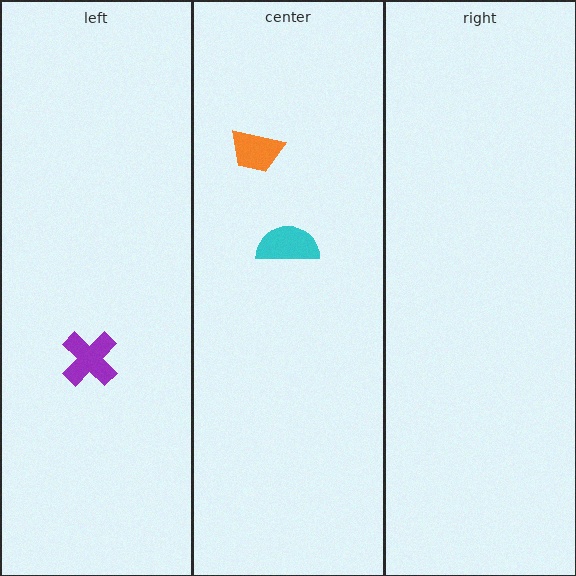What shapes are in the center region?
The cyan semicircle, the orange trapezoid.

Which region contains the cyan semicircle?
The center region.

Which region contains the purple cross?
The left region.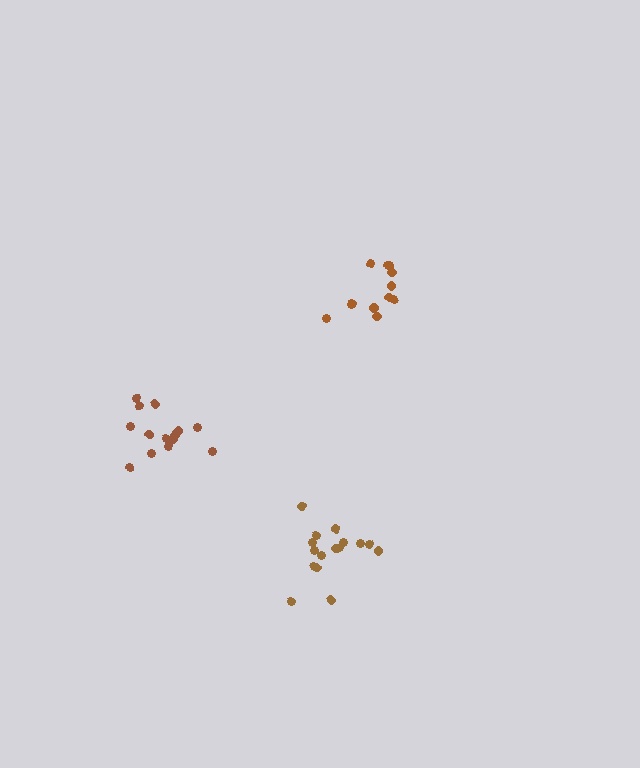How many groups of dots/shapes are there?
There are 3 groups.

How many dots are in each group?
Group 1: 16 dots, Group 2: 12 dots, Group 3: 14 dots (42 total).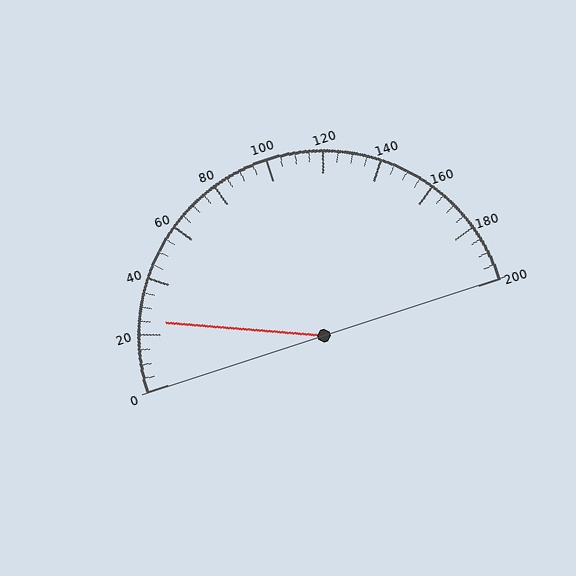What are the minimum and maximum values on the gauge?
The gauge ranges from 0 to 200.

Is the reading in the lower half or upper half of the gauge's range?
The reading is in the lower half of the range (0 to 200).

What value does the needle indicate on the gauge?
The needle indicates approximately 25.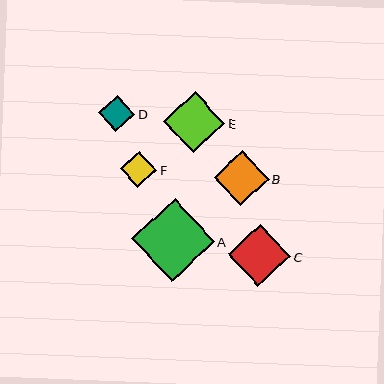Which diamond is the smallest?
Diamond D is the smallest with a size of approximately 37 pixels.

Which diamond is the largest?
Diamond A is the largest with a size of approximately 82 pixels.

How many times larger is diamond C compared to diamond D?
Diamond C is approximately 1.7 times the size of diamond D.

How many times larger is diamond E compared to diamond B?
Diamond E is approximately 1.1 times the size of diamond B.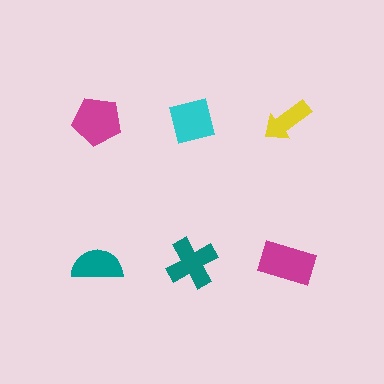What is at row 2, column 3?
A magenta rectangle.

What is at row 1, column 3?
A yellow arrow.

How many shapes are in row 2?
3 shapes.